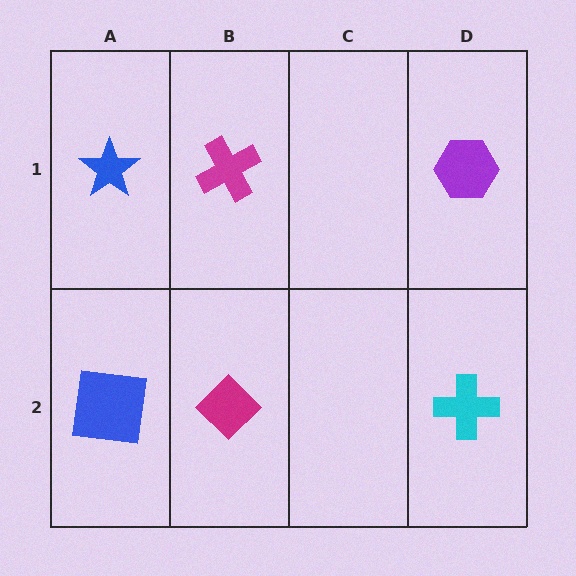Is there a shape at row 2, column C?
No, that cell is empty.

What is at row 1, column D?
A purple hexagon.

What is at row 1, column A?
A blue star.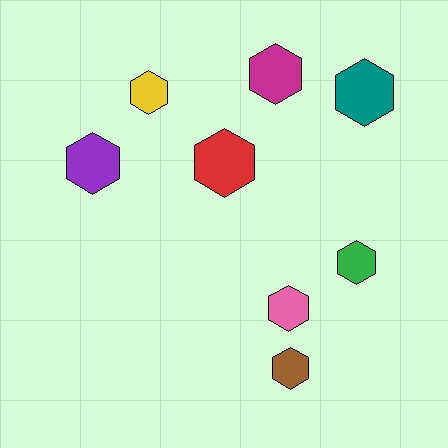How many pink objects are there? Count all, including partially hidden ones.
There is 1 pink object.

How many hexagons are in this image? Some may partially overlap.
There are 8 hexagons.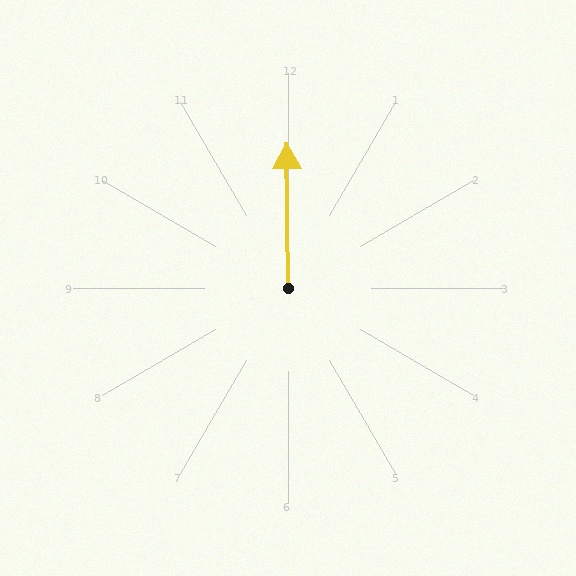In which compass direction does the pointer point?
North.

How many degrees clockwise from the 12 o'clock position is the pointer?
Approximately 359 degrees.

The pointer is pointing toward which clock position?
Roughly 12 o'clock.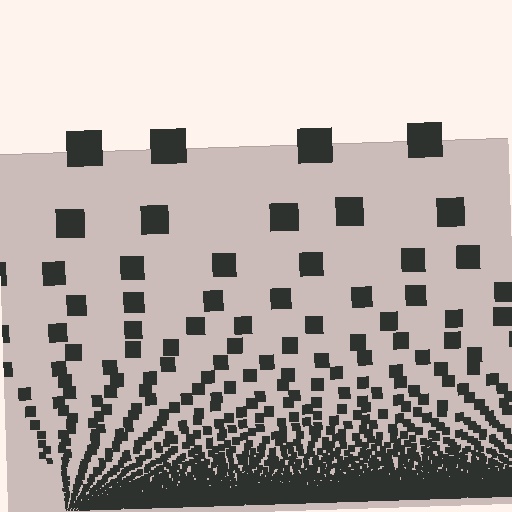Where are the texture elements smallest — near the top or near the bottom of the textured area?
Near the bottom.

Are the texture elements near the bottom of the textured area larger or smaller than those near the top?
Smaller. The gradient is inverted — elements near the bottom are smaller and denser.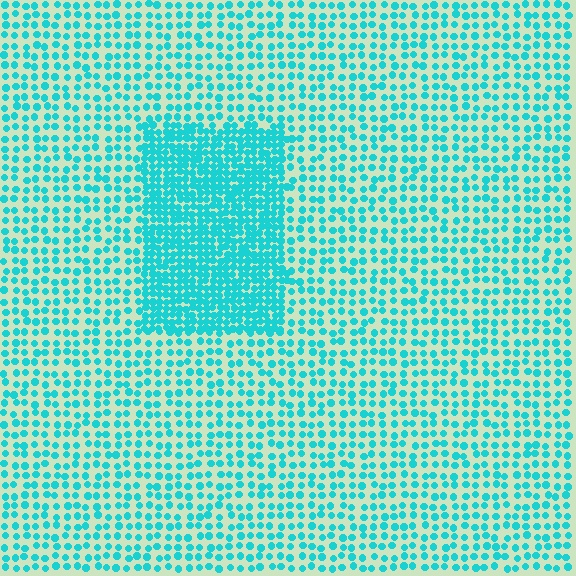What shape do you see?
I see a rectangle.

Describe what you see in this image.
The image contains small cyan elements arranged at two different densities. A rectangle-shaped region is visible where the elements are more densely packed than the surrounding area.